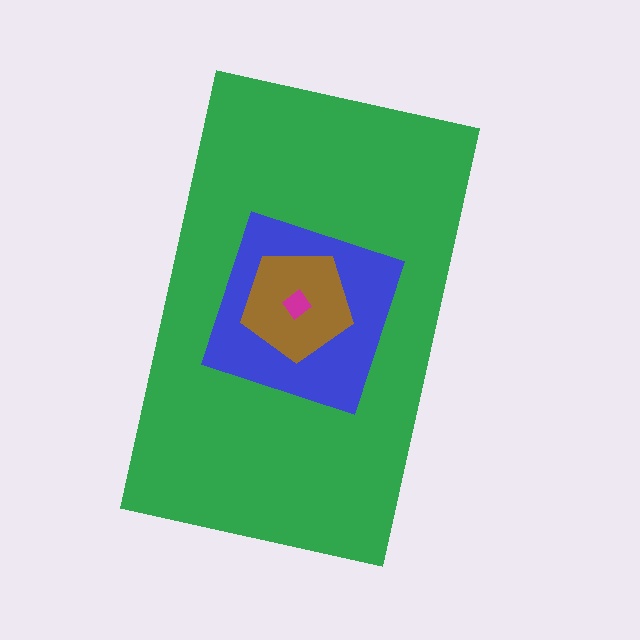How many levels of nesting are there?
4.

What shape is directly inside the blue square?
The brown pentagon.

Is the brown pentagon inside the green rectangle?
Yes.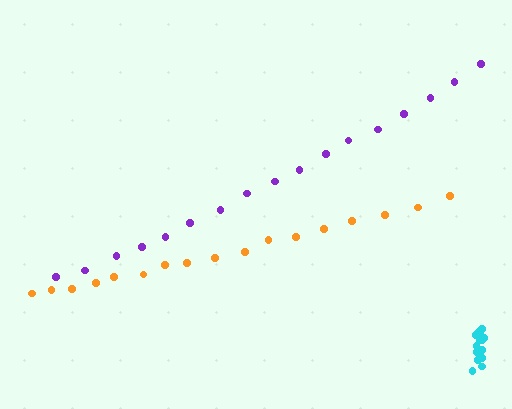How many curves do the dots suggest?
There are 3 distinct paths.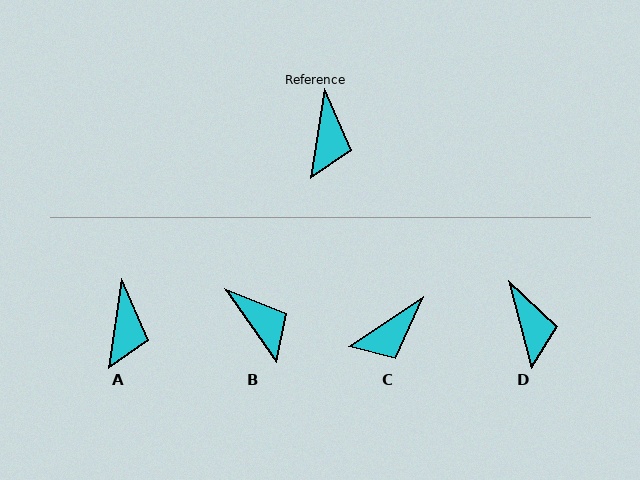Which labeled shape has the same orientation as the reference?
A.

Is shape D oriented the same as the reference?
No, it is off by about 24 degrees.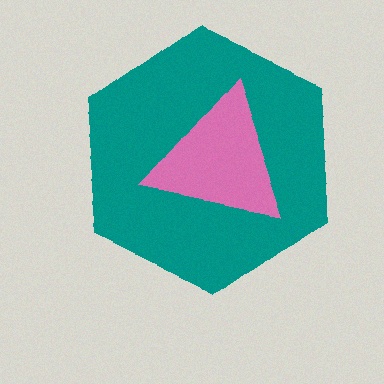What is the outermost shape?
The teal hexagon.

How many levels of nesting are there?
2.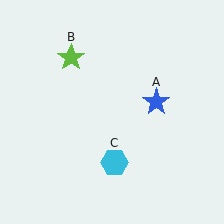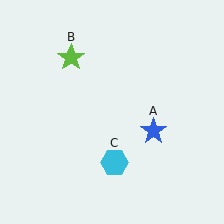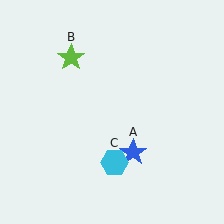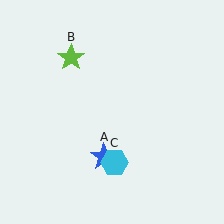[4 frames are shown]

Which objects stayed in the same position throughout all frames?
Lime star (object B) and cyan hexagon (object C) remained stationary.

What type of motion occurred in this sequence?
The blue star (object A) rotated clockwise around the center of the scene.